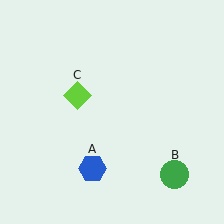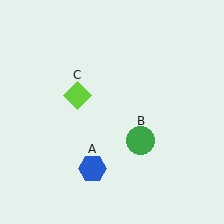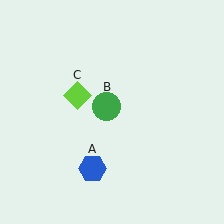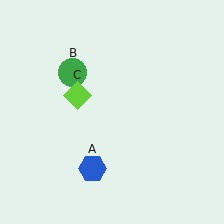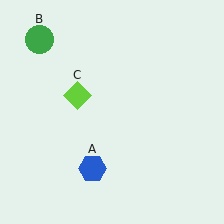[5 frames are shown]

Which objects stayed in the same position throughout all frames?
Blue hexagon (object A) and lime diamond (object C) remained stationary.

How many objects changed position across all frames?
1 object changed position: green circle (object B).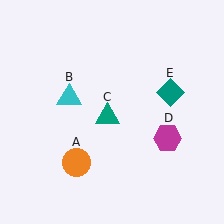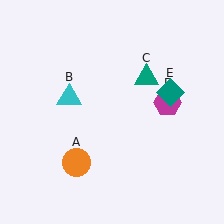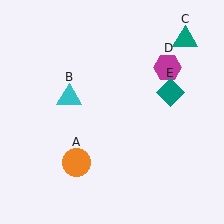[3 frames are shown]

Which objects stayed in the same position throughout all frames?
Orange circle (object A) and cyan triangle (object B) and teal diamond (object E) remained stationary.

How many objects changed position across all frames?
2 objects changed position: teal triangle (object C), magenta hexagon (object D).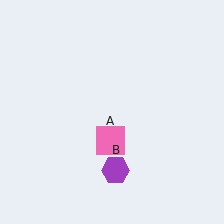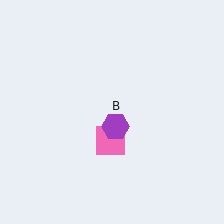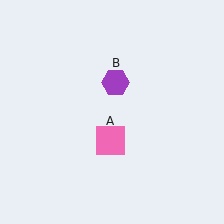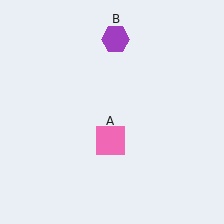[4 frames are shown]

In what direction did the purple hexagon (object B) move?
The purple hexagon (object B) moved up.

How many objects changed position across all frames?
1 object changed position: purple hexagon (object B).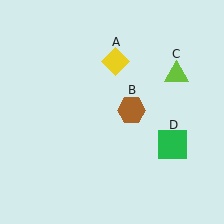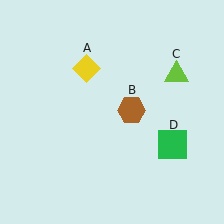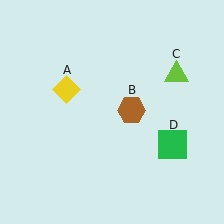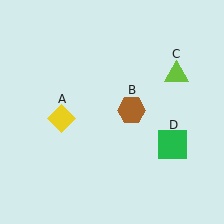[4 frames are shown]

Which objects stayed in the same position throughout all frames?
Brown hexagon (object B) and lime triangle (object C) and green square (object D) remained stationary.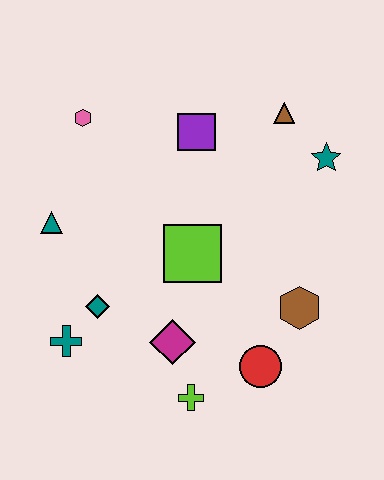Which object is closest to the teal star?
The brown triangle is closest to the teal star.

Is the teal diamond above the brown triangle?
No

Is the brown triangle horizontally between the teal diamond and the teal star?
Yes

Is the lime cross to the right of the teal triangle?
Yes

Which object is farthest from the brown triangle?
The teal cross is farthest from the brown triangle.